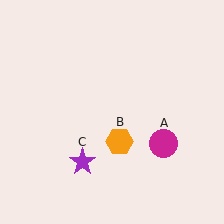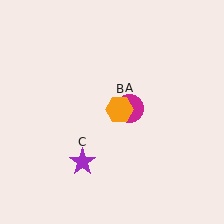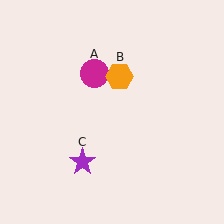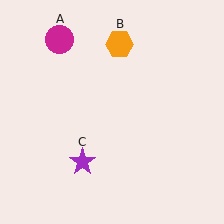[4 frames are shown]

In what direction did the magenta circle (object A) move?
The magenta circle (object A) moved up and to the left.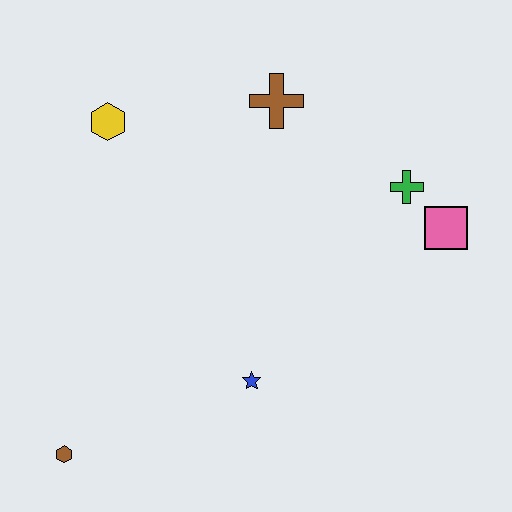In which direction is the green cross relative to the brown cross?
The green cross is to the right of the brown cross.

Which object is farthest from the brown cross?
The brown hexagon is farthest from the brown cross.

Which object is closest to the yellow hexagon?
The brown cross is closest to the yellow hexagon.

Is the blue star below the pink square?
Yes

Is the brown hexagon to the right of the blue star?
No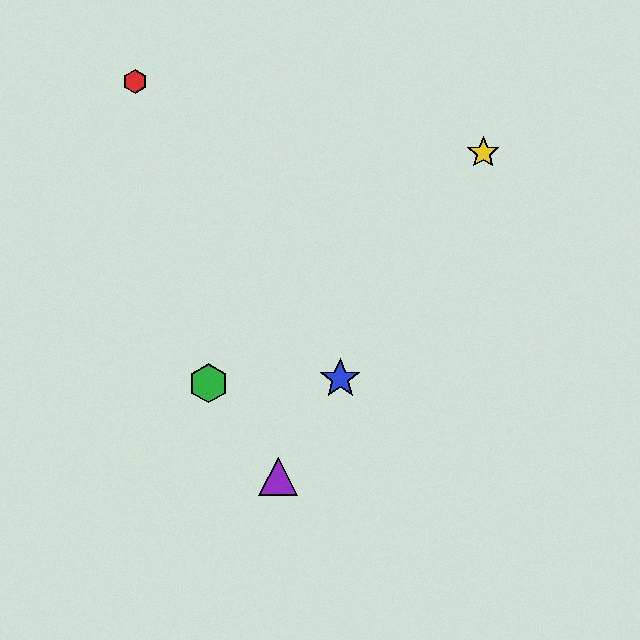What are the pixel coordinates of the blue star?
The blue star is at (340, 379).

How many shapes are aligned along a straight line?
3 shapes (the blue star, the yellow star, the purple triangle) are aligned along a straight line.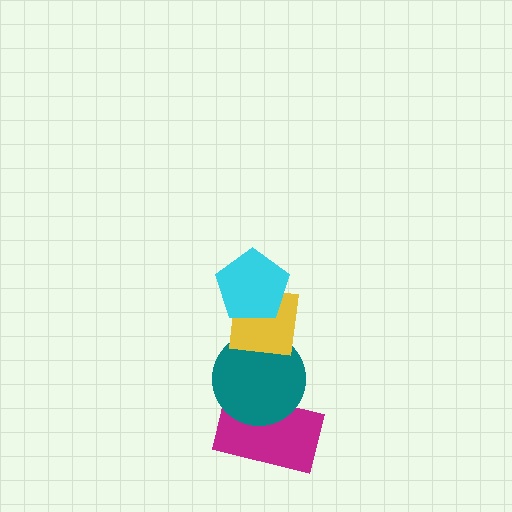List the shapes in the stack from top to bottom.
From top to bottom: the cyan pentagon, the yellow square, the teal circle, the magenta rectangle.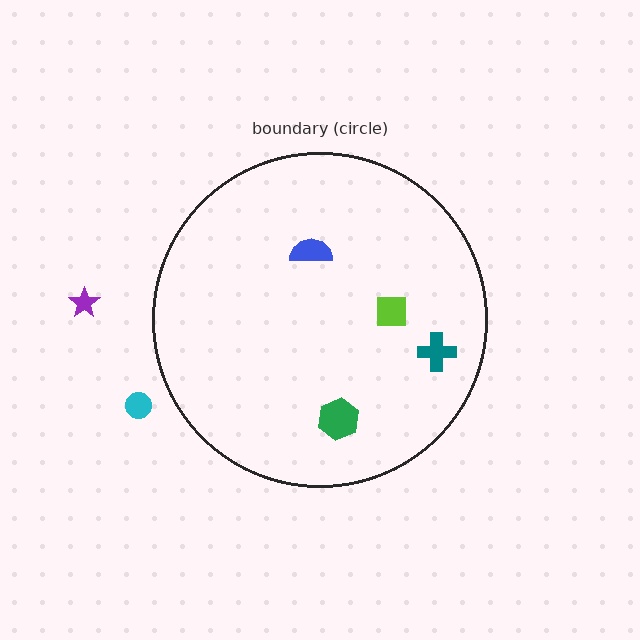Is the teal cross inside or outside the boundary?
Inside.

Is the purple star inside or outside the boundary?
Outside.